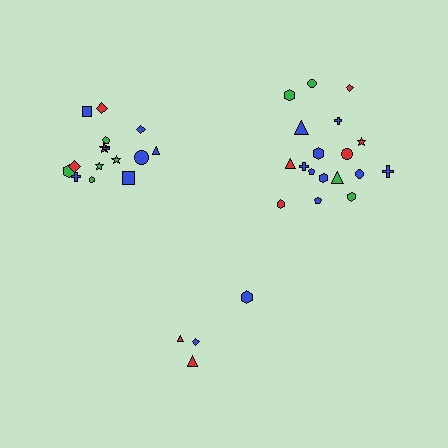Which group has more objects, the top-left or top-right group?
The top-right group.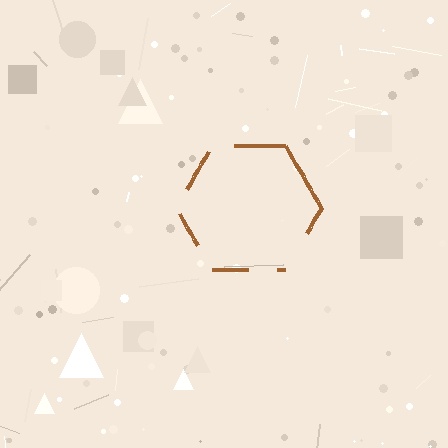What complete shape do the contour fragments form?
The contour fragments form a hexagon.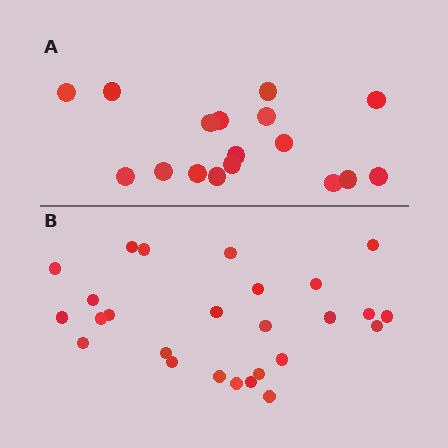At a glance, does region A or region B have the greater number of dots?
Region B (the bottom region) has more dots.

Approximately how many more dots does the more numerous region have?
Region B has roughly 8 or so more dots than region A.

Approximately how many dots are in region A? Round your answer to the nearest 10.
About 20 dots. (The exact count is 17, which rounds to 20.)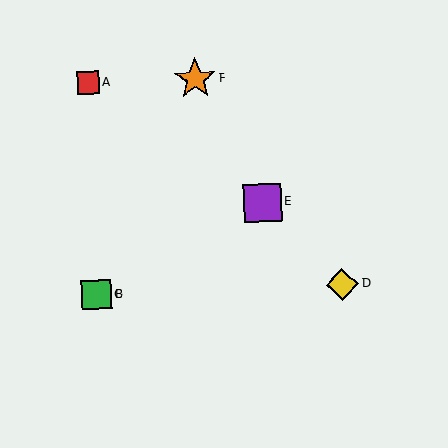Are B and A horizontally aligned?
No, B is at y≈294 and A is at y≈83.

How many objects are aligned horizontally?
3 objects (B, C, D) are aligned horizontally.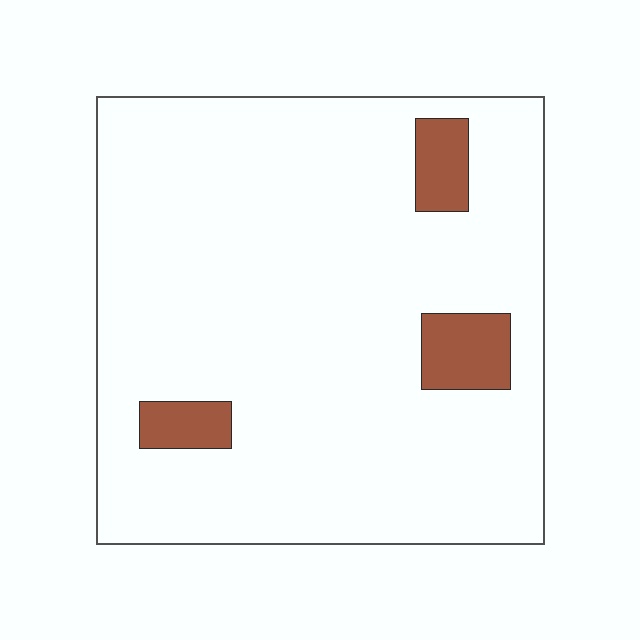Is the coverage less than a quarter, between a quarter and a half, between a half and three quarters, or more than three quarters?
Less than a quarter.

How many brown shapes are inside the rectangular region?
3.